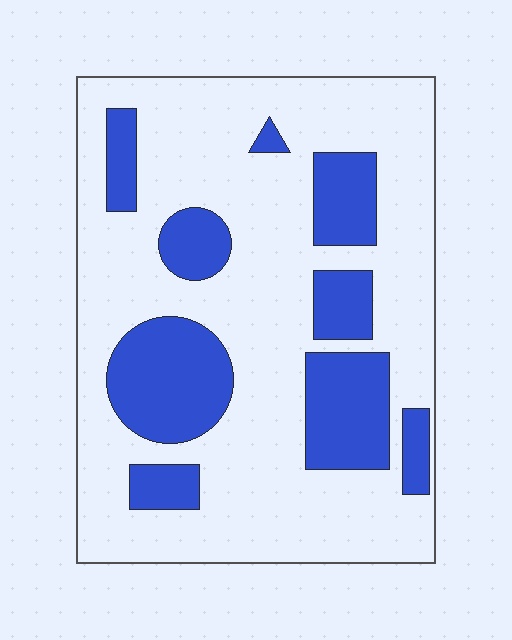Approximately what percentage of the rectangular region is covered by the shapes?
Approximately 25%.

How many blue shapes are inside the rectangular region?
9.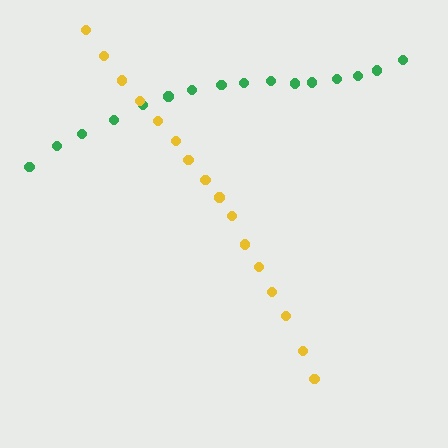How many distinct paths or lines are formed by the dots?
There are 2 distinct paths.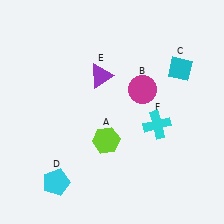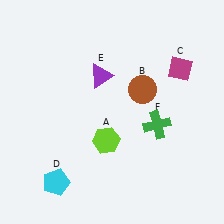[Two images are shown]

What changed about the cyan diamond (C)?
In Image 1, C is cyan. In Image 2, it changed to magenta.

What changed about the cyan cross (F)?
In Image 1, F is cyan. In Image 2, it changed to green.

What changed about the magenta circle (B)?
In Image 1, B is magenta. In Image 2, it changed to brown.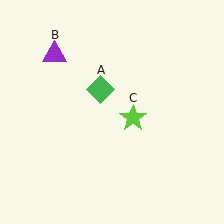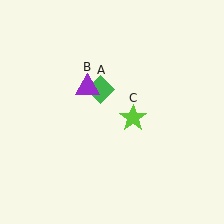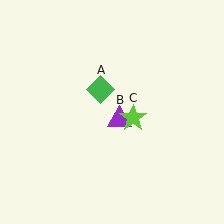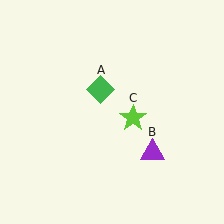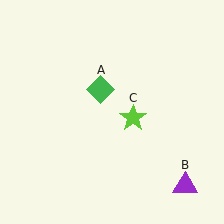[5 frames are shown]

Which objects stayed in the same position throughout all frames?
Green diamond (object A) and lime star (object C) remained stationary.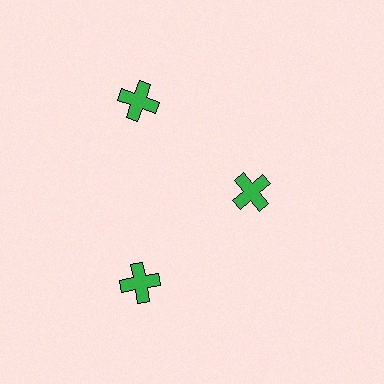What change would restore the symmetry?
The symmetry would be restored by moving it outward, back onto the ring so that all 3 crosses sit at equal angles and equal distance from the center.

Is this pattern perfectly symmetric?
No. The 3 green crosses are arranged in a ring, but one element near the 3 o'clock position is pulled inward toward the center, breaking the 3-fold rotational symmetry.